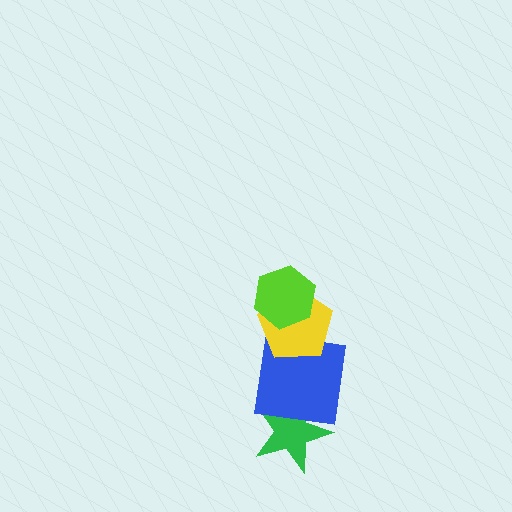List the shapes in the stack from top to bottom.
From top to bottom: the lime hexagon, the yellow pentagon, the blue square, the green star.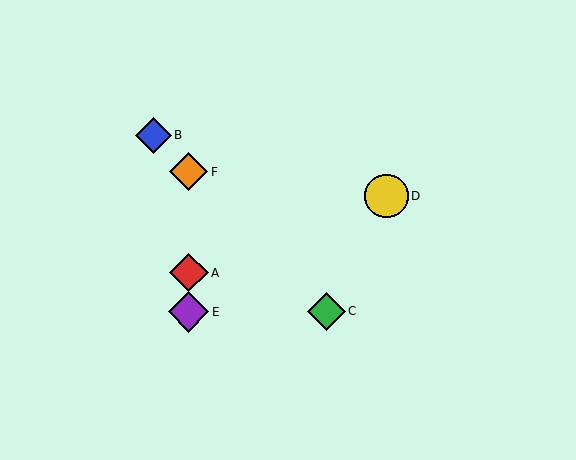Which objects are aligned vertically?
Objects A, E, F are aligned vertically.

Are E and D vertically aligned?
No, E is at x≈189 and D is at x≈386.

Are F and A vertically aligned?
Yes, both are at x≈189.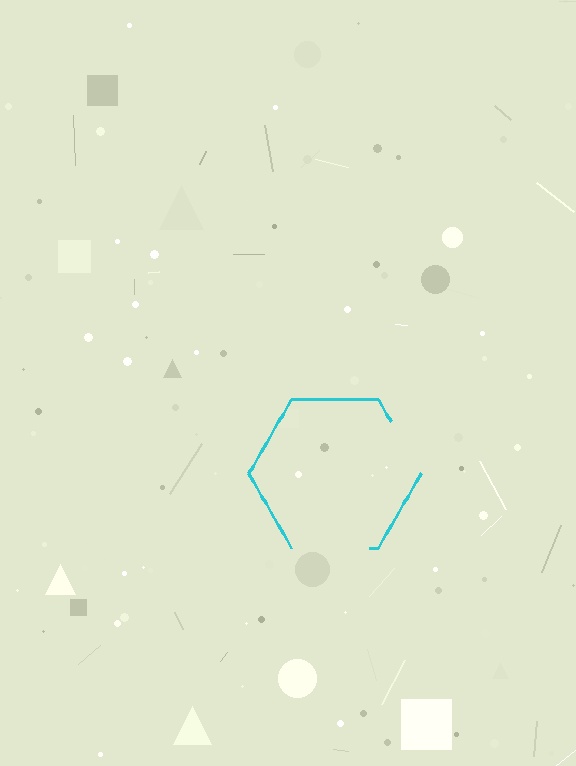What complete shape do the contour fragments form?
The contour fragments form a hexagon.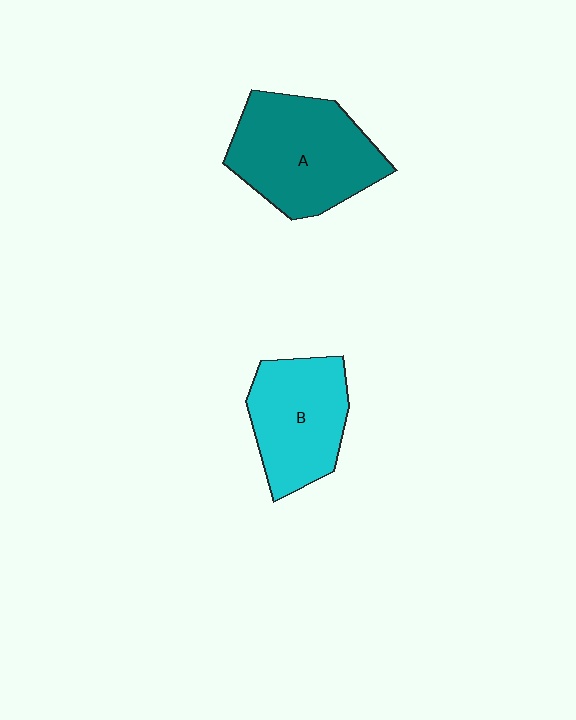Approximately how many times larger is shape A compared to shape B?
Approximately 1.3 times.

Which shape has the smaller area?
Shape B (cyan).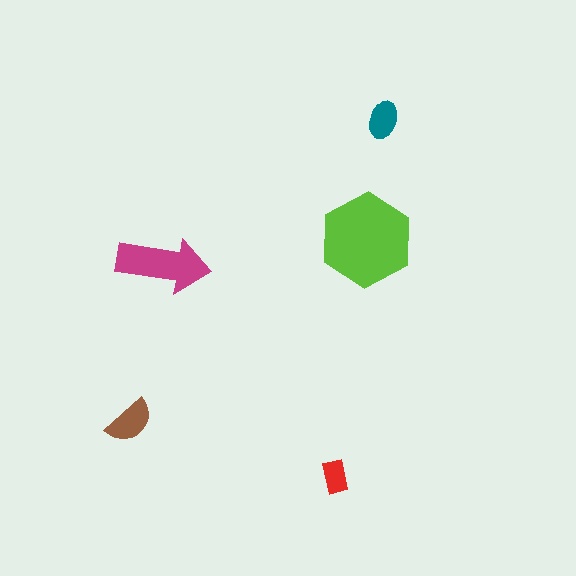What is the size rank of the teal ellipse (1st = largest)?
4th.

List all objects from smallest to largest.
The red rectangle, the teal ellipse, the brown semicircle, the magenta arrow, the lime hexagon.